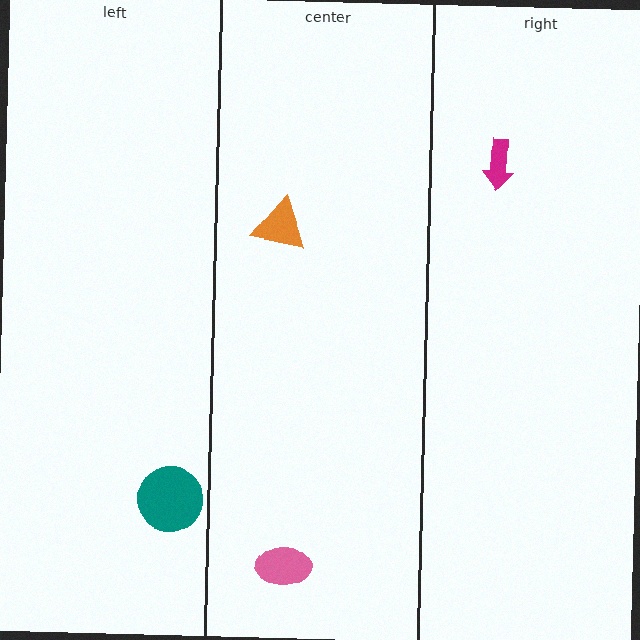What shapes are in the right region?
The magenta arrow.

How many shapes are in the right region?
1.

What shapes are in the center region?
The pink ellipse, the orange triangle.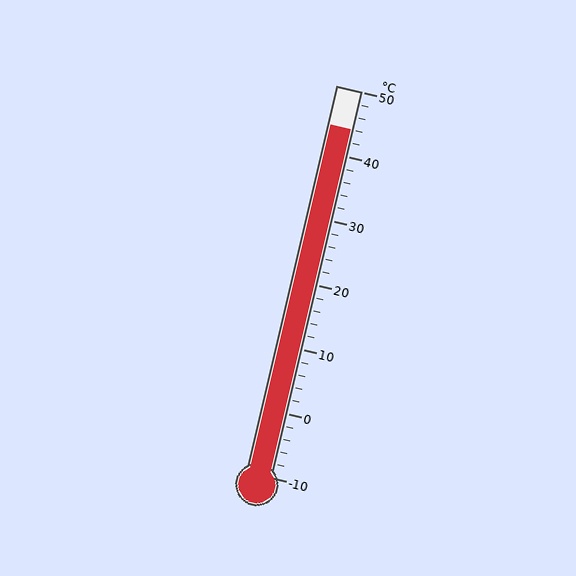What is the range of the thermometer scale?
The thermometer scale ranges from -10°C to 50°C.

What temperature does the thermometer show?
The thermometer shows approximately 44°C.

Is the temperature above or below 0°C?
The temperature is above 0°C.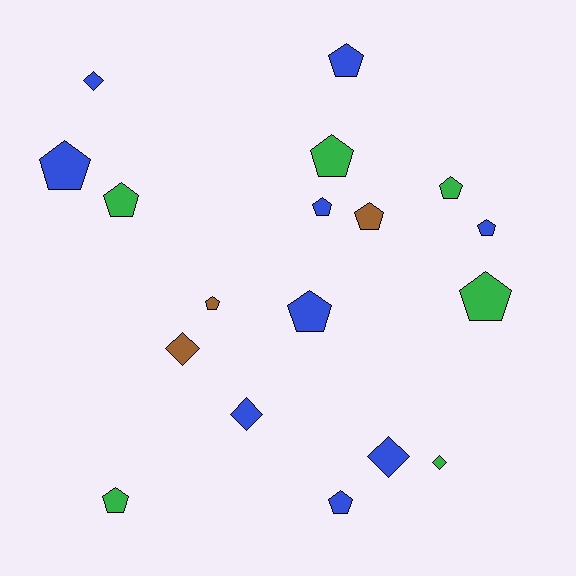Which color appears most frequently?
Blue, with 9 objects.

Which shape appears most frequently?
Pentagon, with 13 objects.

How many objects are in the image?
There are 18 objects.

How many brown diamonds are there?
There is 1 brown diamond.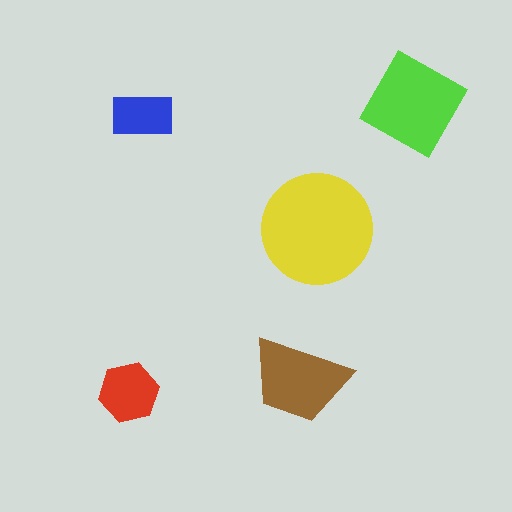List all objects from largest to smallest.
The yellow circle, the lime diamond, the brown trapezoid, the red hexagon, the blue rectangle.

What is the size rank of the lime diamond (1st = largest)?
2nd.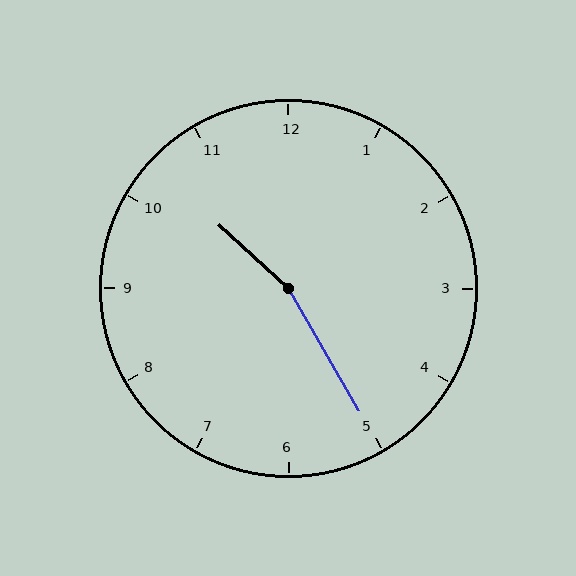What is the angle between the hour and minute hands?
Approximately 162 degrees.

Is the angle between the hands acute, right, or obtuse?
It is obtuse.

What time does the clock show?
10:25.